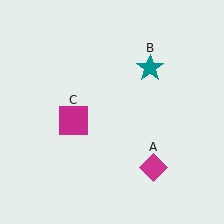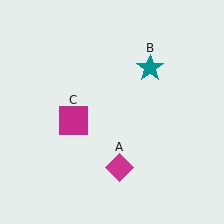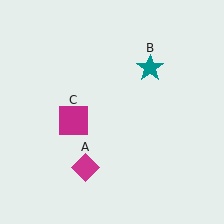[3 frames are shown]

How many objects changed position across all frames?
1 object changed position: magenta diamond (object A).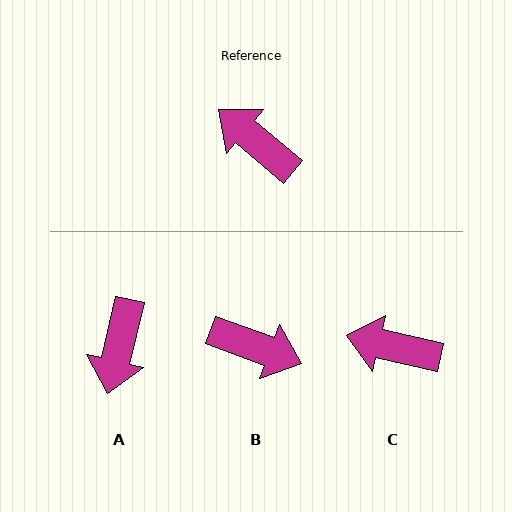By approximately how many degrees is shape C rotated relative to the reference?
Approximately 27 degrees counter-clockwise.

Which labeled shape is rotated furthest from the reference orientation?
B, about 160 degrees away.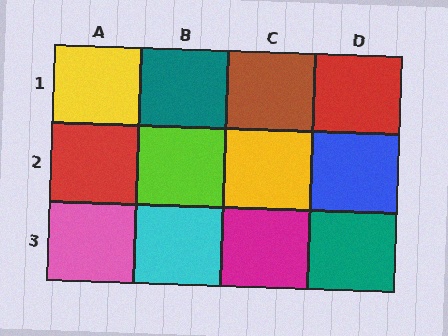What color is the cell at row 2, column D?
Blue.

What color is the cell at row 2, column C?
Yellow.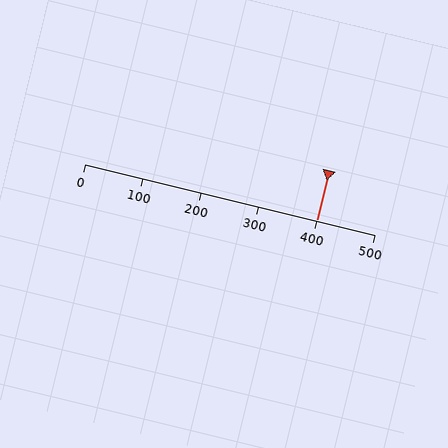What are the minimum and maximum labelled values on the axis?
The axis runs from 0 to 500.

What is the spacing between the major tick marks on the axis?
The major ticks are spaced 100 apart.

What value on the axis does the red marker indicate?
The marker indicates approximately 400.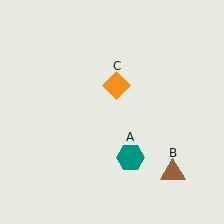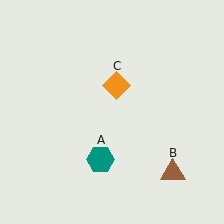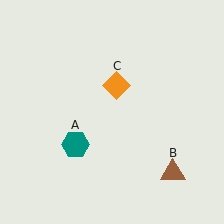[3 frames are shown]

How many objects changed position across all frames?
1 object changed position: teal hexagon (object A).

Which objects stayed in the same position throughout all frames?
Brown triangle (object B) and orange diamond (object C) remained stationary.